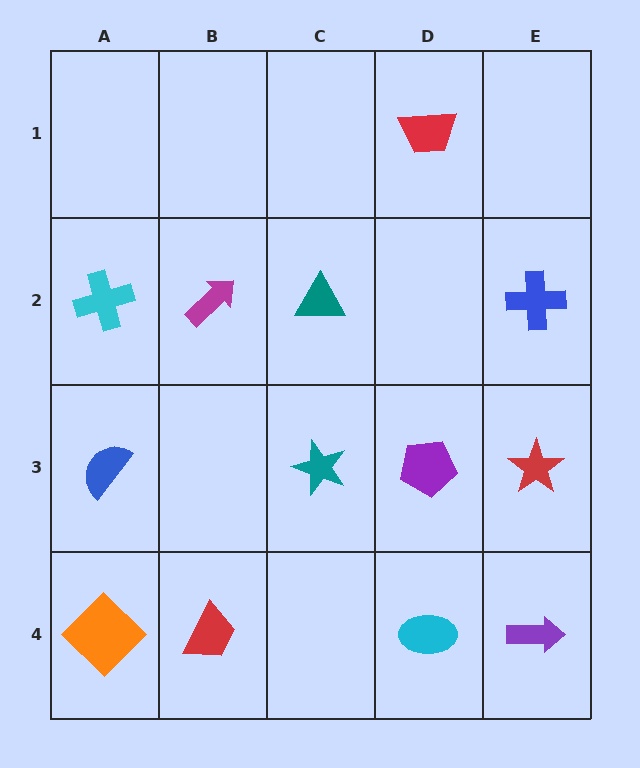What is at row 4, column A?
An orange diamond.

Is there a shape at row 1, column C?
No, that cell is empty.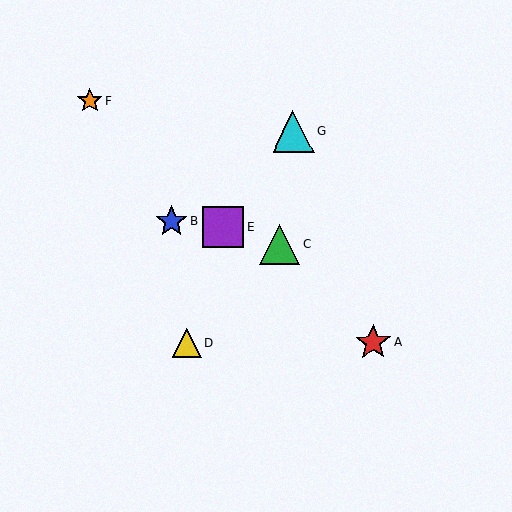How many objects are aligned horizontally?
2 objects (A, D) are aligned horizontally.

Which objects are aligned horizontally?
Objects A, D are aligned horizontally.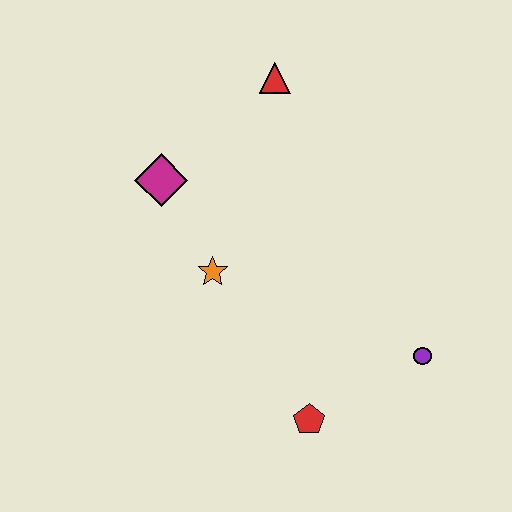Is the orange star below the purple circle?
No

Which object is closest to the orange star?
The magenta diamond is closest to the orange star.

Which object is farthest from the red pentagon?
The red triangle is farthest from the red pentagon.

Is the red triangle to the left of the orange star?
No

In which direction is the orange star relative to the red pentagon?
The orange star is above the red pentagon.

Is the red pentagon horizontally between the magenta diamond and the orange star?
No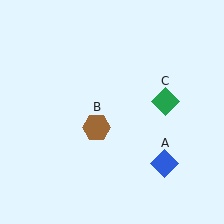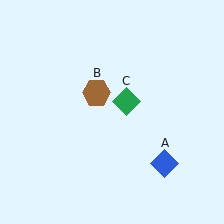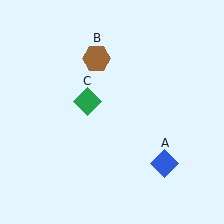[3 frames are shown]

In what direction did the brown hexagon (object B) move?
The brown hexagon (object B) moved up.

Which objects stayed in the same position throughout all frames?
Blue diamond (object A) remained stationary.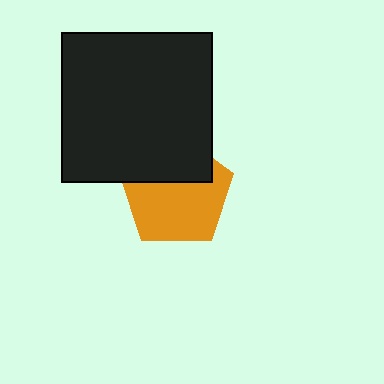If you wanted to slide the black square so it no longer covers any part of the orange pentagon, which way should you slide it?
Slide it up — that is the most direct way to separate the two shapes.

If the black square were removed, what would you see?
You would see the complete orange pentagon.